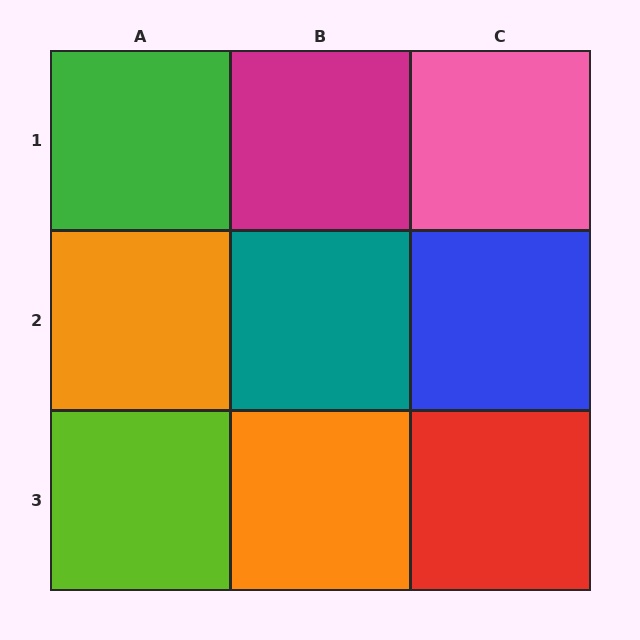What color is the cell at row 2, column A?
Orange.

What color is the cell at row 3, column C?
Red.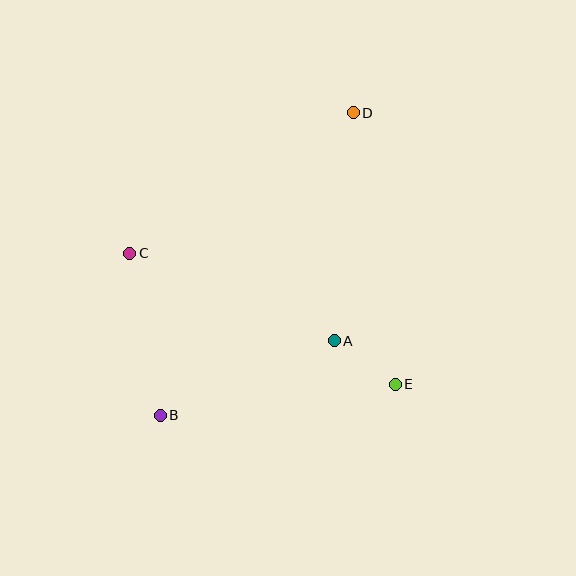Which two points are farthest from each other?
Points B and D are farthest from each other.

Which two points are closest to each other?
Points A and E are closest to each other.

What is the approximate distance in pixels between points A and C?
The distance between A and C is approximately 223 pixels.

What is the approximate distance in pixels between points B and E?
The distance between B and E is approximately 237 pixels.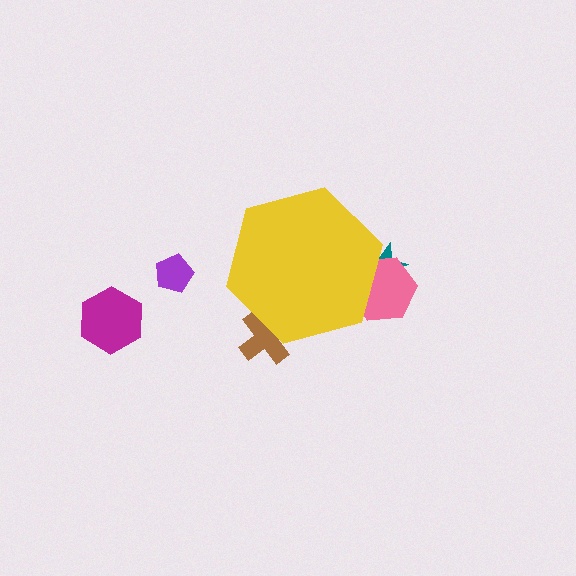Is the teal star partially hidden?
Yes, the teal star is partially hidden behind the yellow hexagon.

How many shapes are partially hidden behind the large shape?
3 shapes are partially hidden.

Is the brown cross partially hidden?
Yes, the brown cross is partially hidden behind the yellow hexagon.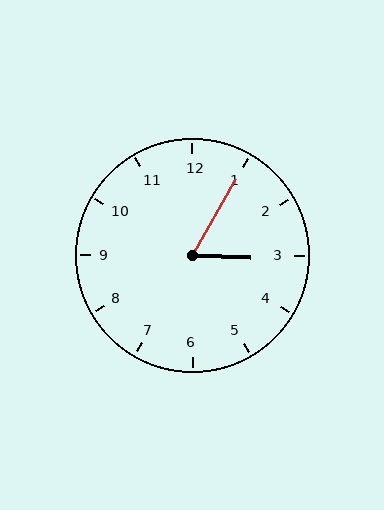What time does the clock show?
3:05.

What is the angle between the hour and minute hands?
Approximately 62 degrees.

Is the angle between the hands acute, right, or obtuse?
It is acute.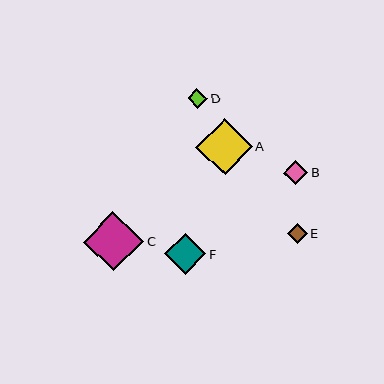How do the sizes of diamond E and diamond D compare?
Diamond E and diamond D are approximately the same size.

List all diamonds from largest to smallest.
From largest to smallest: C, A, F, B, E, D.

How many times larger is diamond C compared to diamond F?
Diamond C is approximately 1.5 times the size of diamond F.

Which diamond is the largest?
Diamond C is the largest with a size of approximately 60 pixels.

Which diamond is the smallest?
Diamond D is the smallest with a size of approximately 20 pixels.